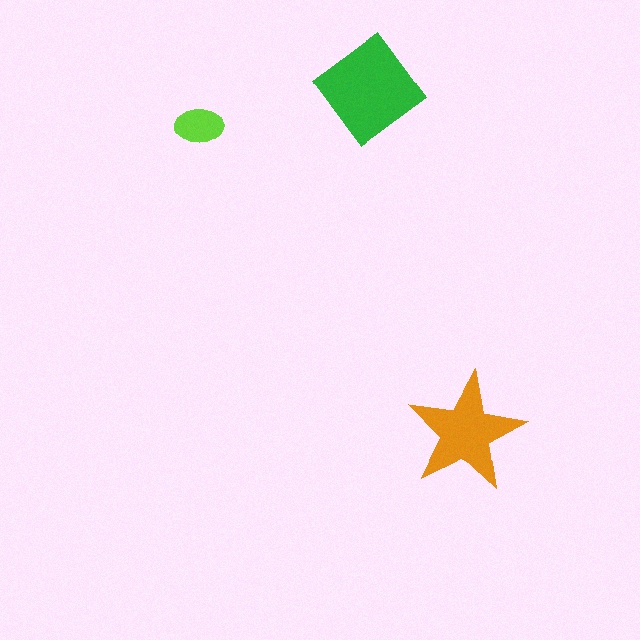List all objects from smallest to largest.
The lime ellipse, the orange star, the green diamond.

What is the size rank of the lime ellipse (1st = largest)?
3rd.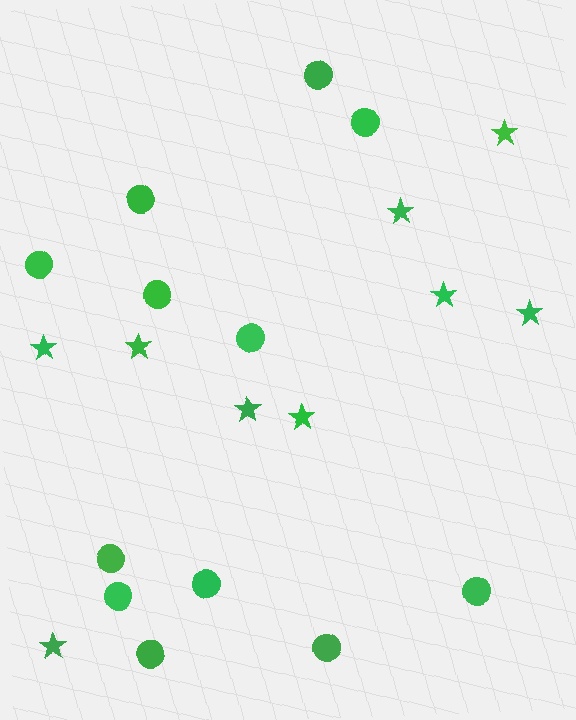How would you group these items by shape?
There are 2 groups: one group of stars (9) and one group of circles (12).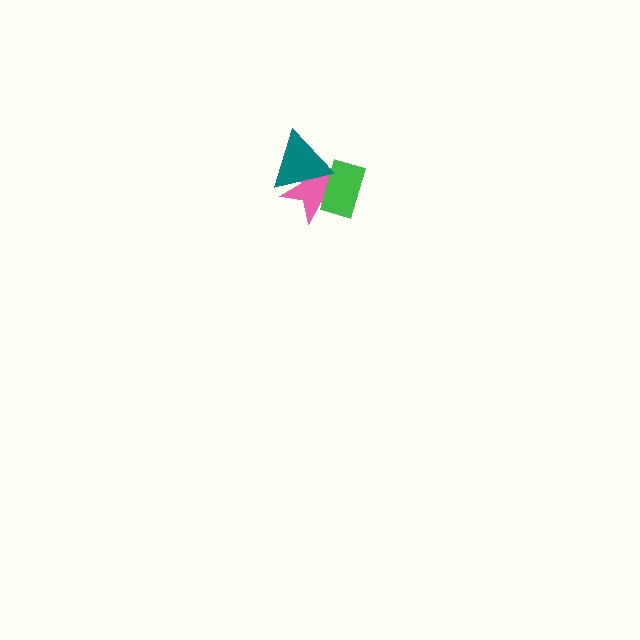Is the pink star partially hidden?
Yes, it is partially covered by another shape.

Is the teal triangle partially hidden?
No, no other shape covers it.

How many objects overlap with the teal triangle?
2 objects overlap with the teal triangle.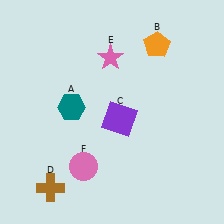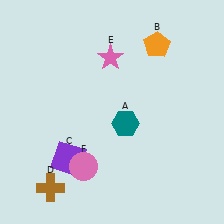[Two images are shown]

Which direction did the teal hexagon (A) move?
The teal hexagon (A) moved right.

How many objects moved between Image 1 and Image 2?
2 objects moved between the two images.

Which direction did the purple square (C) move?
The purple square (C) moved left.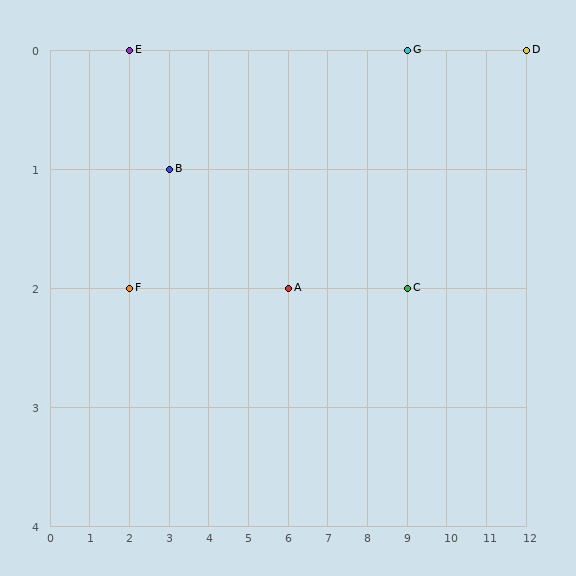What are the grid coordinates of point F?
Point F is at grid coordinates (2, 2).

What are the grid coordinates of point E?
Point E is at grid coordinates (2, 0).